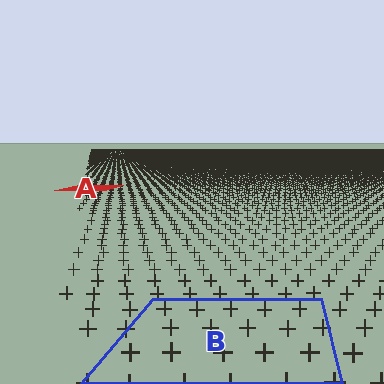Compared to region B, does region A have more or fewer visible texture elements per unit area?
Region A has more texture elements per unit area — they are packed more densely because it is farther away.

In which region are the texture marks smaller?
The texture marks are smaller in region A, because it is farther away.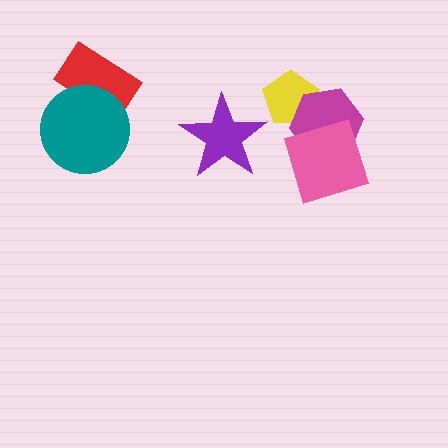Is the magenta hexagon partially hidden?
Yes, it is partially covered by another shape.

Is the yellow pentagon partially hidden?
Yes, it is partially covered by another shape.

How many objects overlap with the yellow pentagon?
1 object overlaps with the yellow pentagon.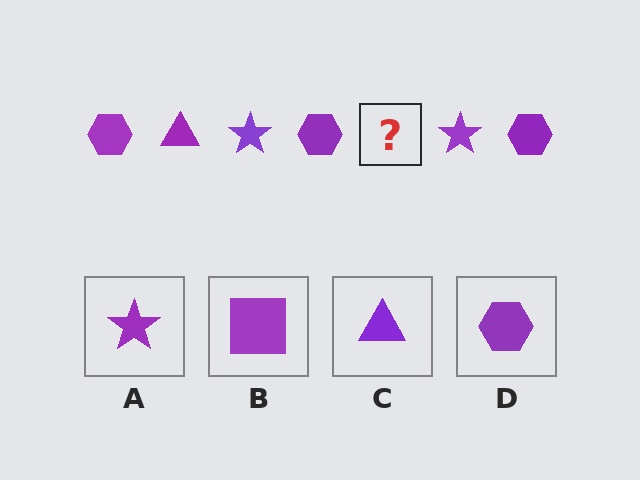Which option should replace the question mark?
Option C.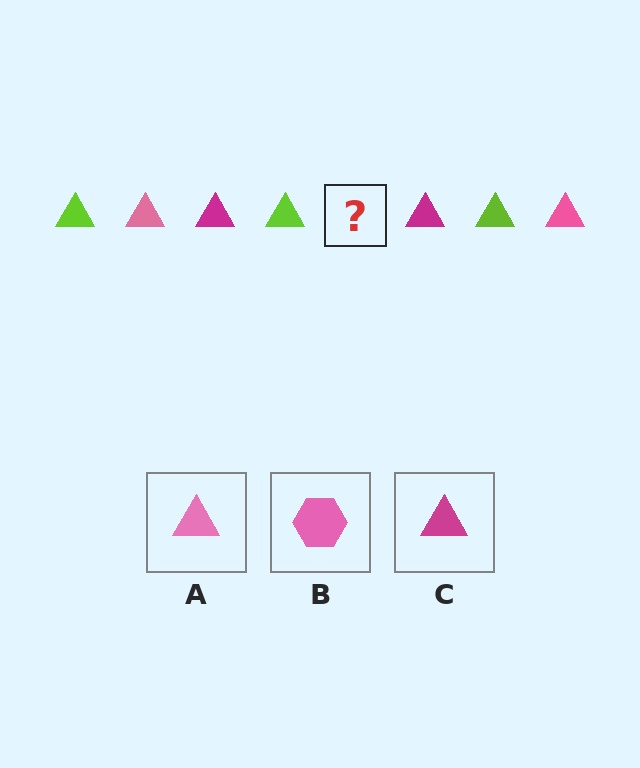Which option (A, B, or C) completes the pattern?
A.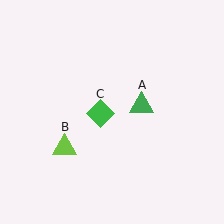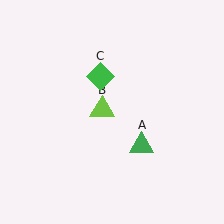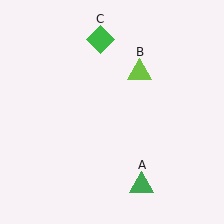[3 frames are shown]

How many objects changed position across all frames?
3 objects changed position: green triangle (object A), lime triangle (object B), green diamond (object C).